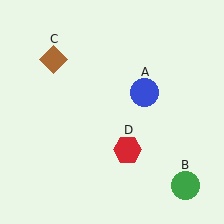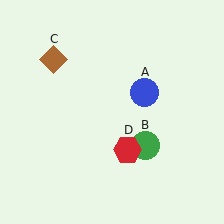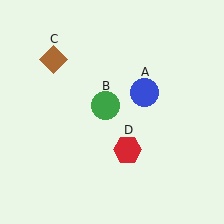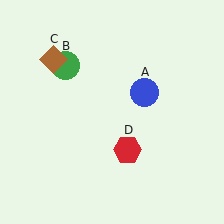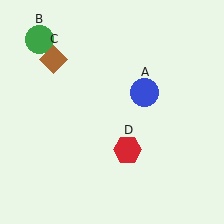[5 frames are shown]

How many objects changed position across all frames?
1 object changed position: green circle (object B).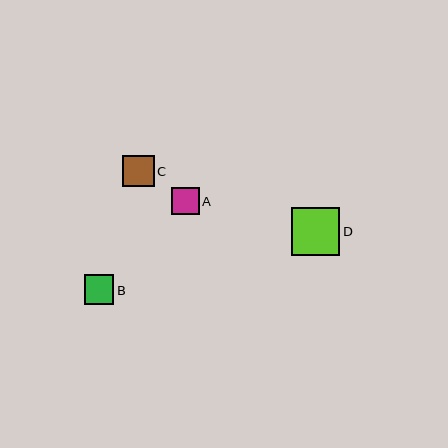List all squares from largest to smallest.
From largest to smallest: D, C, B, A.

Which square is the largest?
Square D is the largest with a size of approximately 49 pixels.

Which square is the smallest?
Square A is the smallest with a size of approximately 28 pixels.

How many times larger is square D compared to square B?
Square D is approximately 1.6 times the size of square B.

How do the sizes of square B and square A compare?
Square B and square A are approximately the same size.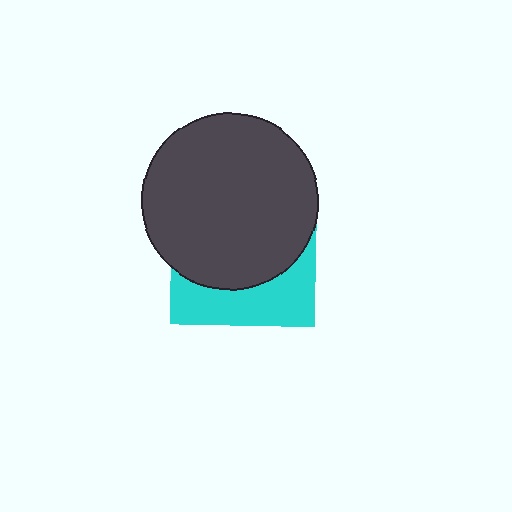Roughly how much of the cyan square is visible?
A small part of it is visible (roughly 33%).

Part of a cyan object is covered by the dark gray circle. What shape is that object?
It is a square.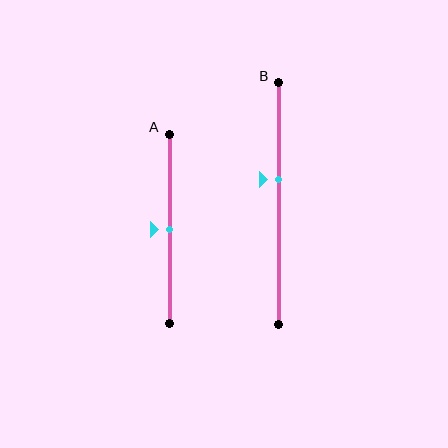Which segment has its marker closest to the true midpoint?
Segment A has its marker closest to the true midpoint.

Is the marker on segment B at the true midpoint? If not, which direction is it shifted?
No, the marker on segment B is shifted upward by about 10% of the segment length.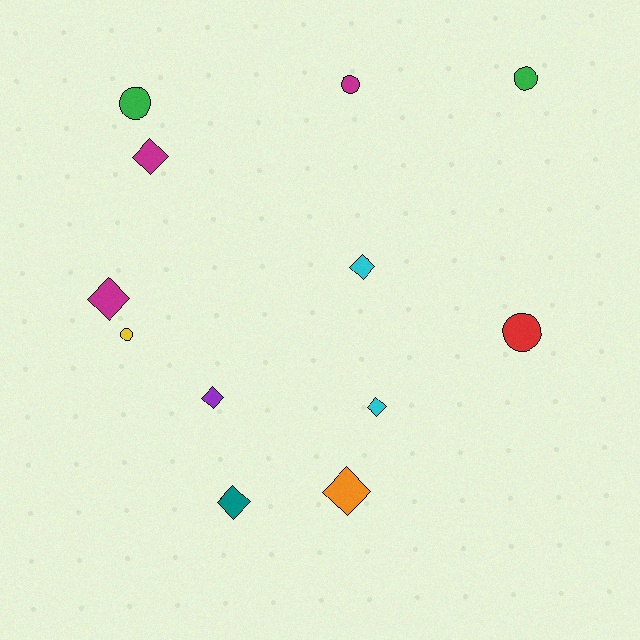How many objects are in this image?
There are 12 objects.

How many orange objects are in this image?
There is 1 orange object.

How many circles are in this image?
There are 5 circles.